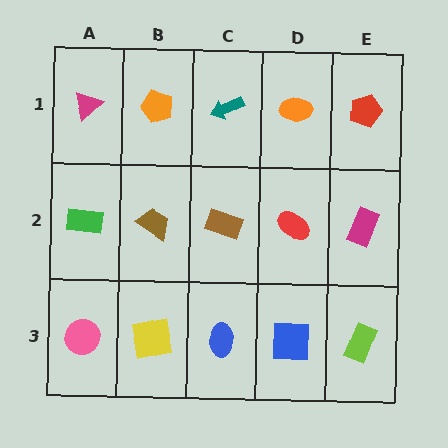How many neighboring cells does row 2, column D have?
4.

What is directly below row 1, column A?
A green rectangle.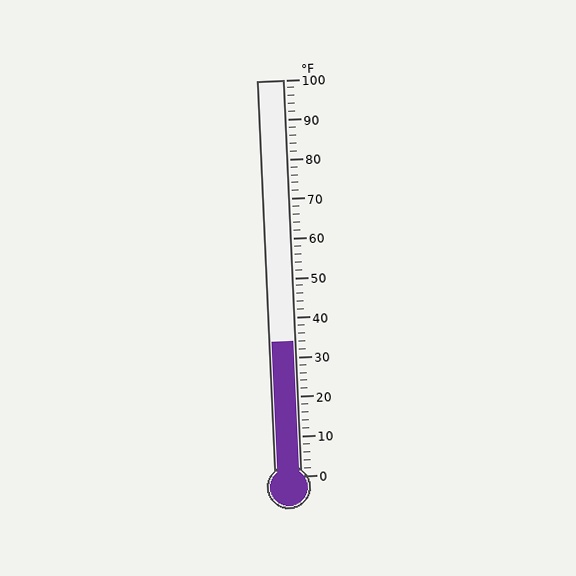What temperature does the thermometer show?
The thermometer shows approximately 34°F.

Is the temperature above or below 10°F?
The temperature is above 10°F.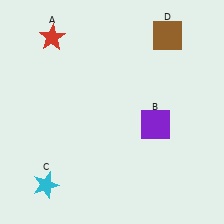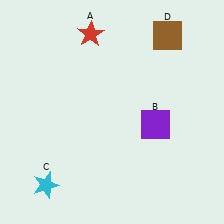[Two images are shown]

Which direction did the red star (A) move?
The red star (A) moved right.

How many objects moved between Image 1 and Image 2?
1 object moved between the two images.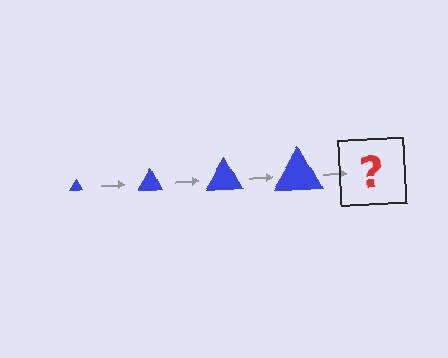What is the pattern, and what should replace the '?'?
The pattern is that the triangle gets progressively larger each step. The '?' should be a blue triangle, larger than the previous one.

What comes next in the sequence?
The next element should be a blue triangle, larger than the previous one.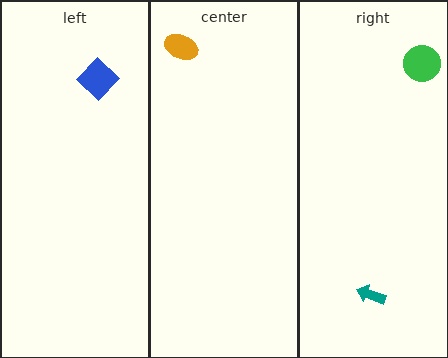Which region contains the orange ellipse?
The center region.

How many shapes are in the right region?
2.